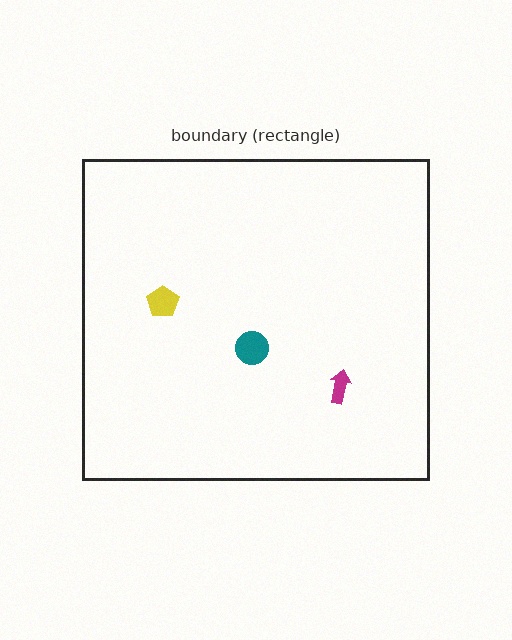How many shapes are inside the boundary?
3 inside, 0 outside.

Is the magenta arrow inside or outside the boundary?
Inside.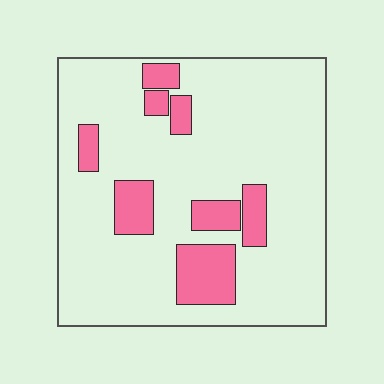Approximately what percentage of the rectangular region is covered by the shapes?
Approximately 15%.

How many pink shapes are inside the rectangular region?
8.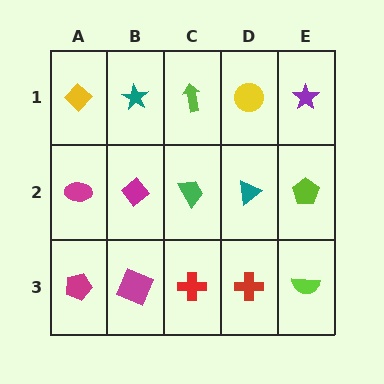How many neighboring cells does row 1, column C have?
3.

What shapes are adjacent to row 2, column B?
A teal star (row 1, column B), a magenta square (row 3, column B), a magenta ellipse (row 2, column A), a green trapezoid (row 2, column C).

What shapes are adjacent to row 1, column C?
A green trapezoid (row 2, column C), a teal star (row 1, column B), a yellow circle (row 1, column D).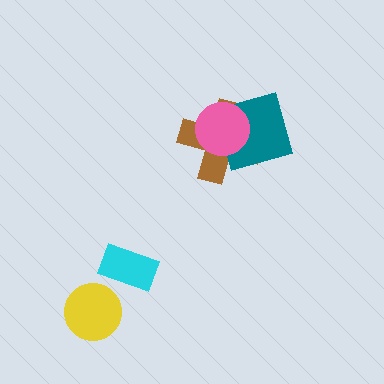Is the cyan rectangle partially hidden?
No, no other shape covers it.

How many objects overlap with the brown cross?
2 objects overlap with the brown cross.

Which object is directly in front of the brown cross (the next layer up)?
The teal square is directly in front of the brown cross.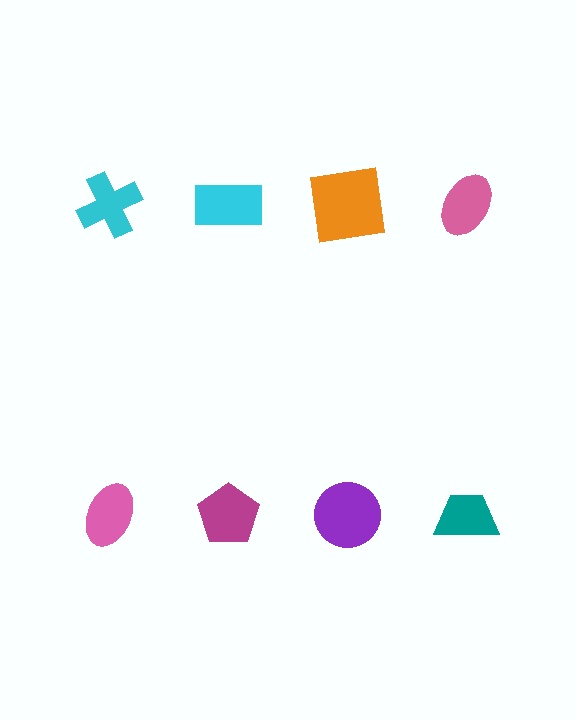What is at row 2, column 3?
A purple circle.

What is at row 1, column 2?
A cyan rectangle.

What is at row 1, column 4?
A pink ellipse.